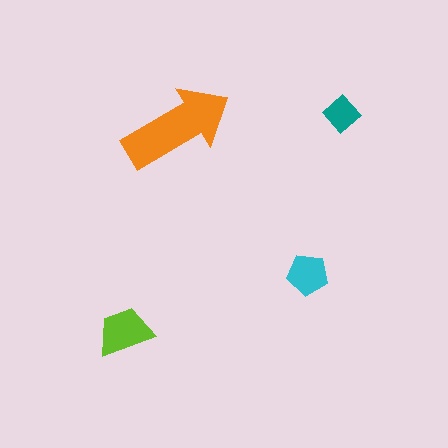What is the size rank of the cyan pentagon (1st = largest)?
3rd.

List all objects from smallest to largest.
The teal diamond, the cyan pentagon, the lime trapezoid, the orange arrow.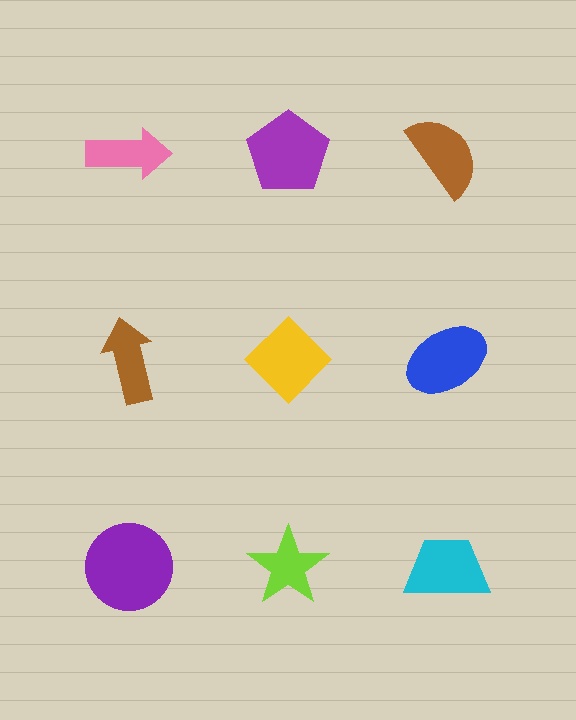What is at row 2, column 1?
A brown arrow.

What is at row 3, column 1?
A purple circle.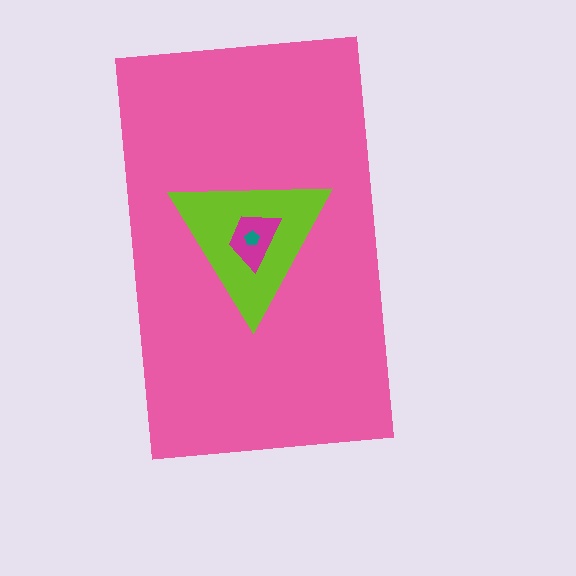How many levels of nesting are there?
4.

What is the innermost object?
The teal pentagon.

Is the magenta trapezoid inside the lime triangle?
Yes.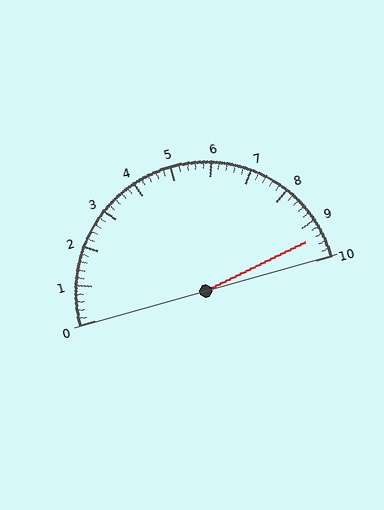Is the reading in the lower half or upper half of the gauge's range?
The reading is in the upper half of the range (0 to 10).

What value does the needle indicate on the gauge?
The needle indicates approximately 9.4.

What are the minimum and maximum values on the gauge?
The gauge ranges from 0 to 10.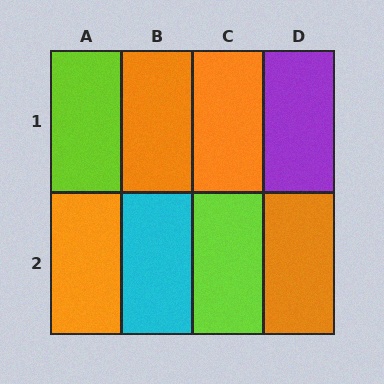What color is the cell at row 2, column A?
Orange.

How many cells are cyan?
1 cell is cyan.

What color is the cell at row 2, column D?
Orange.